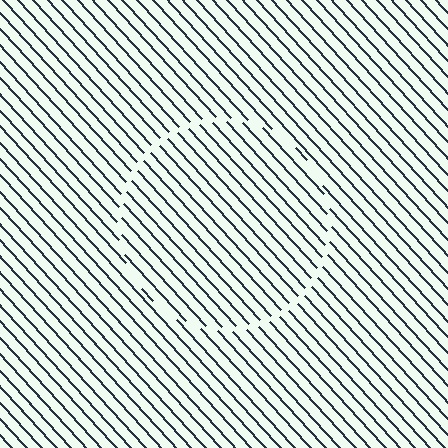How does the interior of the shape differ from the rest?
The interior of the shape contains the same grating, shifted by half a period — the contour is defined by the phase discontinuity where line-ends from the inner and outer gratings abut.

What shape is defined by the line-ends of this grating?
An illusory circle. The interior of the shape contains the same grating, shifted by half a period — the contour is defined by the phase discontinuity where line-ends from the inner and outer gratings abut.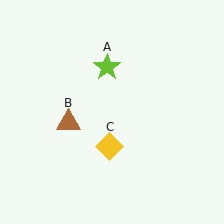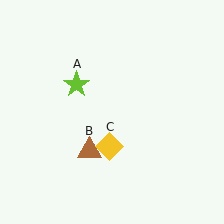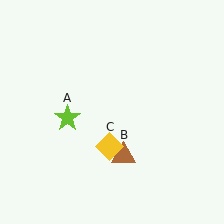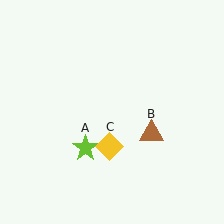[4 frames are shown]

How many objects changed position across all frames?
2 objects changed position: lime star (object A), brown triangle (object B).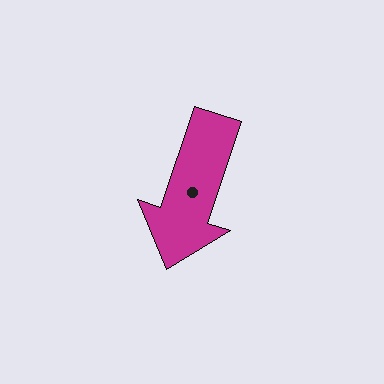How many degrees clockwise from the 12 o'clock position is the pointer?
Approximately 198 degrees.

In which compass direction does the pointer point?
South.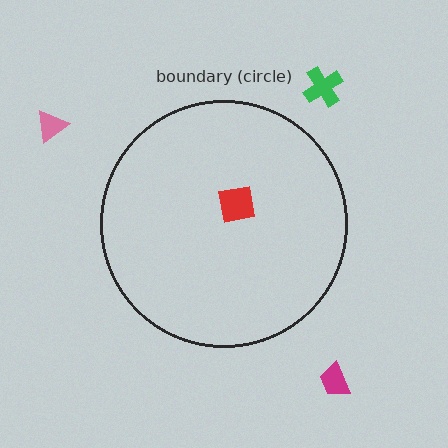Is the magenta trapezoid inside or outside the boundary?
Outside.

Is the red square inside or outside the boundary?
Inside.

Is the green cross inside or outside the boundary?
Outside.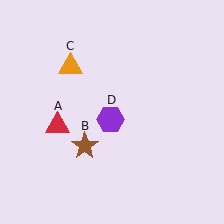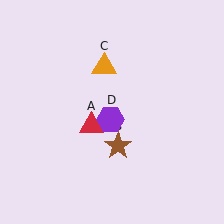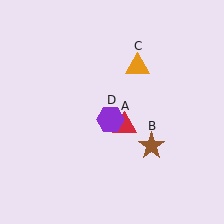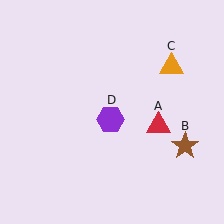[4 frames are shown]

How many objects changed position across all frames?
3 objects changed position: red triangle (object A), brown star (object B), orange triangle (object C).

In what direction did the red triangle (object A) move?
The red triangle (object A) moved right.